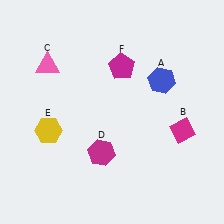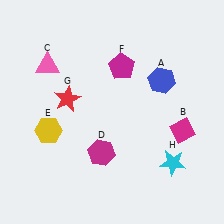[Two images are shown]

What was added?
A red star (G), a cyan star (H) were added in Image 2.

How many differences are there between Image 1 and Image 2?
There are 2 differences between the two images.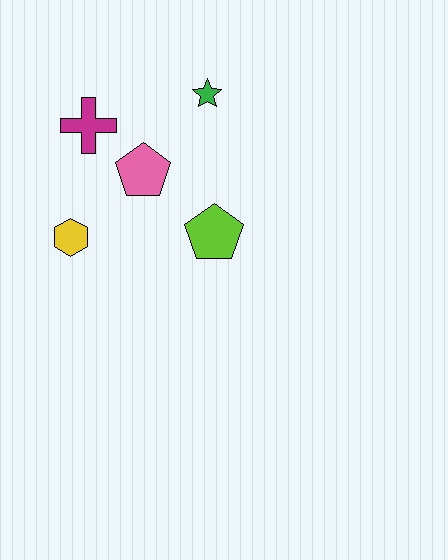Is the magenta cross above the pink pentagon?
Yes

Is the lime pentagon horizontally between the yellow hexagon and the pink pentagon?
No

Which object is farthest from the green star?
The yellow hexagon is farthest from the green star.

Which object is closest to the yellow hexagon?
The pink pentagon is closest to the yellow hexagon.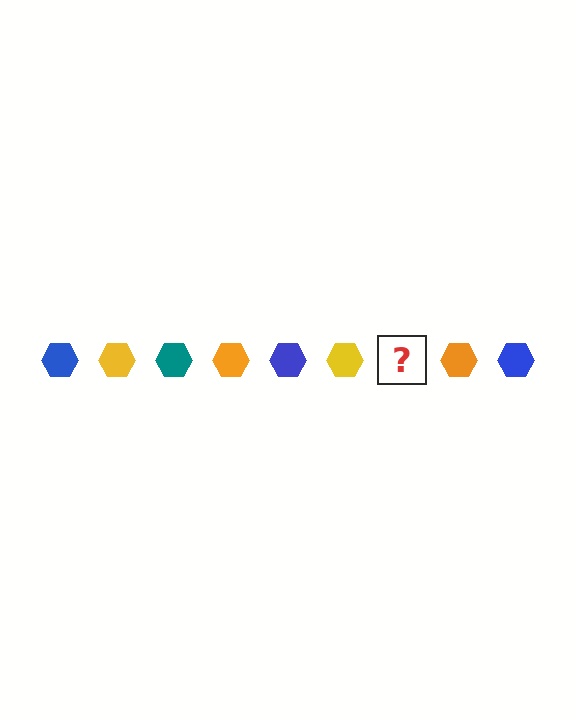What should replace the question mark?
The question mark should be replaced with a teal hexagon.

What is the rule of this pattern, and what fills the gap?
The rule is that the pattern cycles through blue, yellow, teal, orange hexagons. The gap should be filled with a teal hexagon.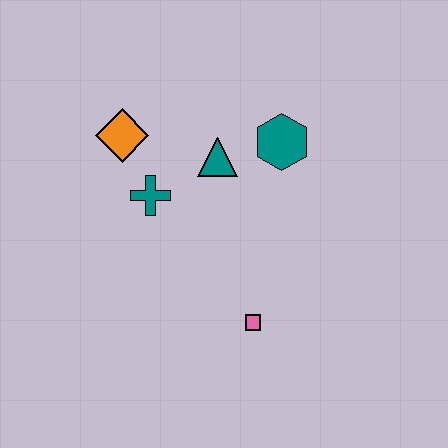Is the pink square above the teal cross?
No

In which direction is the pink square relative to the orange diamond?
The pink square is below the orange diamond.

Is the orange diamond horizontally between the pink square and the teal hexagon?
No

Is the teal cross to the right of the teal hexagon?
No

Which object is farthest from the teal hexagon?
The pink square is farthest from the teal hexagon.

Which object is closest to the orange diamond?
The teal cross is closest to the orange diamond.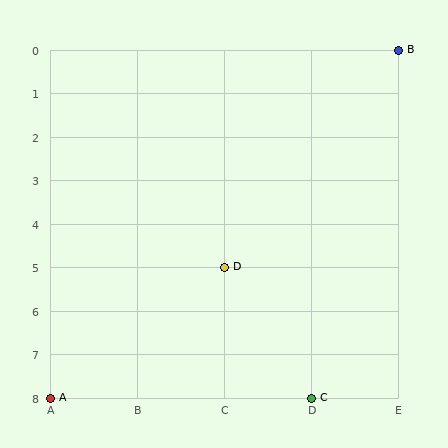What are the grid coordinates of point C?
Point C is at grid coordinates (D, 8).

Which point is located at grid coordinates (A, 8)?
Point A is at (A, 8).